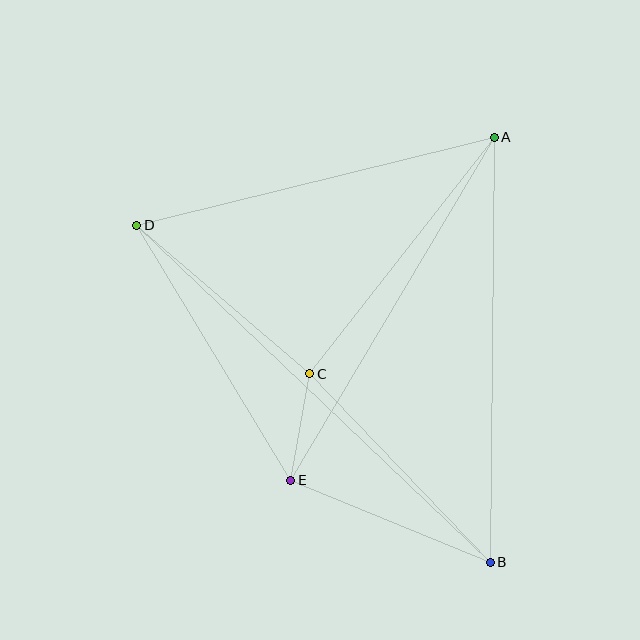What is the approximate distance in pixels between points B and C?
The distance between B and C is approximately 261 pixels.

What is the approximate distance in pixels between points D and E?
The distance between D and E is approximately 298 pixels.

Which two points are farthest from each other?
Points B and D are farthest from each other.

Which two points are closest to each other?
Points C and E are closest to each other.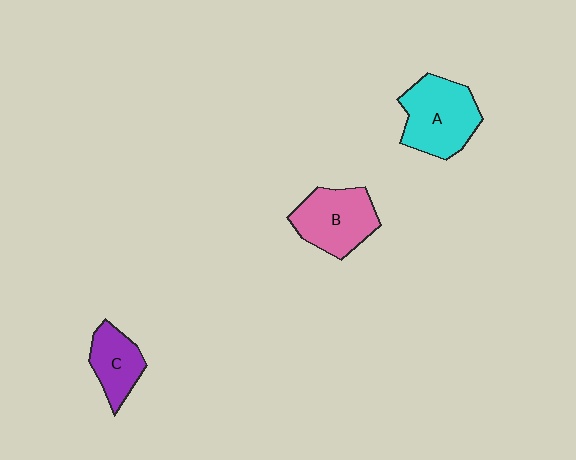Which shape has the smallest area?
Shape C (purple).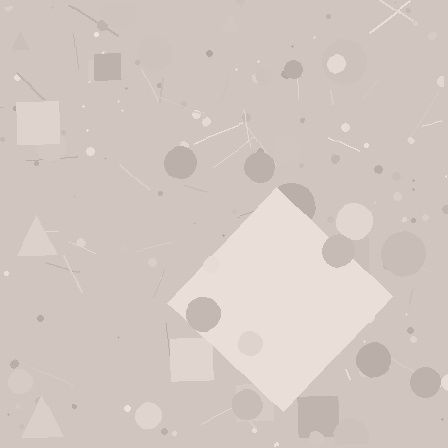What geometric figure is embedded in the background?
A diamond is embedded in the background.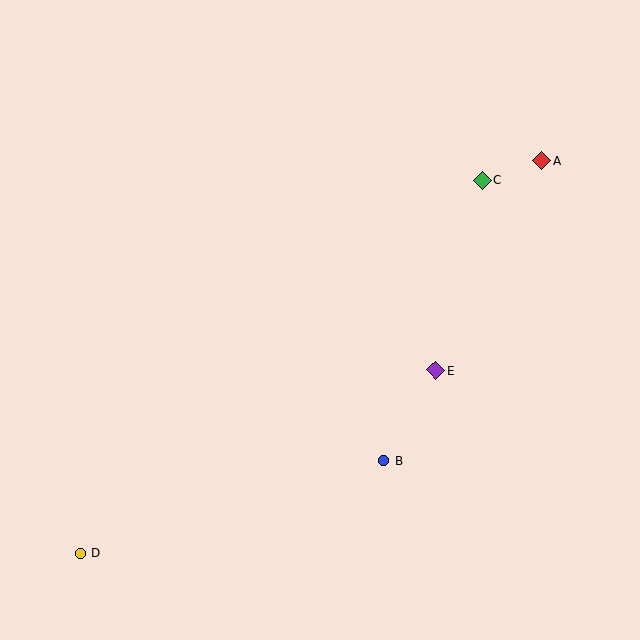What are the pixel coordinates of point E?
Point E is at (436, 370).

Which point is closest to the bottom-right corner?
Point B is closest to the bottom-right corner.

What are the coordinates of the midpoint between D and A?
The midpoint between D and A is at (311, 357).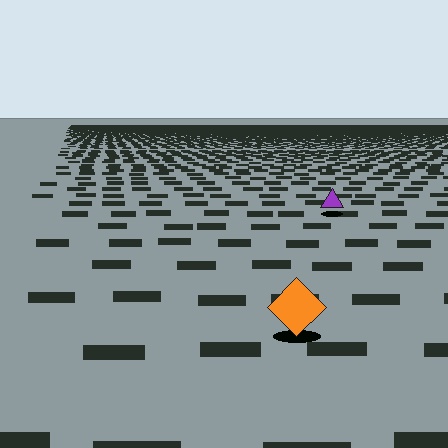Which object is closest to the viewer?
The orange diamond is closest. The texture marks near it are larger and more spread out.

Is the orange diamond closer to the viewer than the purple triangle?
Yes. The orange diamond is closer — you can tell from the texture gradient: the ground texture is coarser near it.